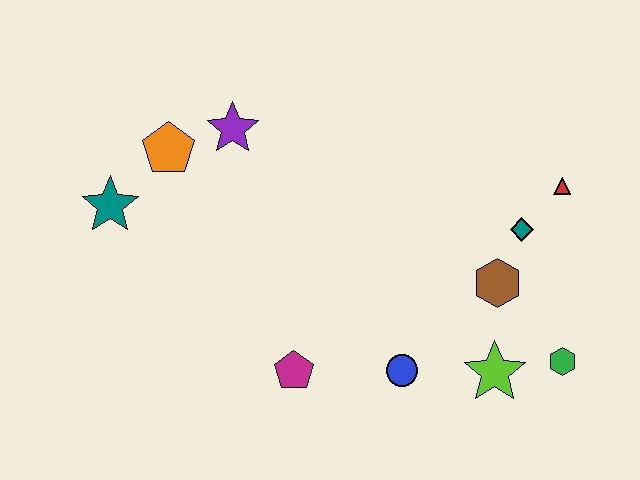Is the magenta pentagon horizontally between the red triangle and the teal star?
Yes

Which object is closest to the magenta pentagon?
The blue circle is closest to the magenta pentagon.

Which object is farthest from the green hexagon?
The teal star is farthest from the green hexagon.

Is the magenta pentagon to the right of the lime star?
No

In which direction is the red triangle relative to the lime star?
The red triangle is above the lime star.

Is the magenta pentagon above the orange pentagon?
No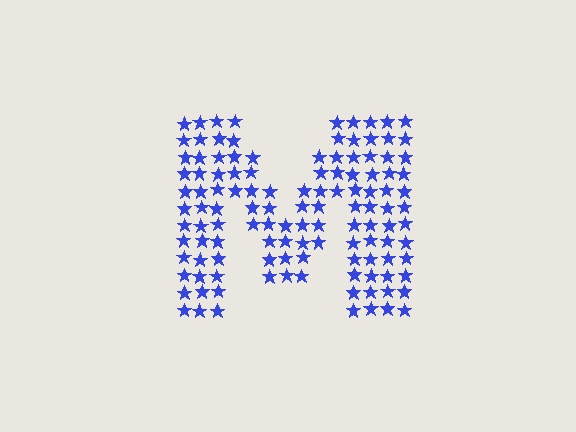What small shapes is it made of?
It is made of small stars.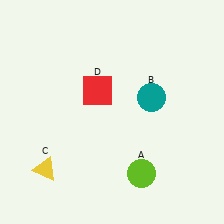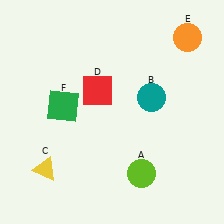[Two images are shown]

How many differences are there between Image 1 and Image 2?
There are 2 differences between the two images.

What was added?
An orange circle (E), a green square (F) were added in Image 2.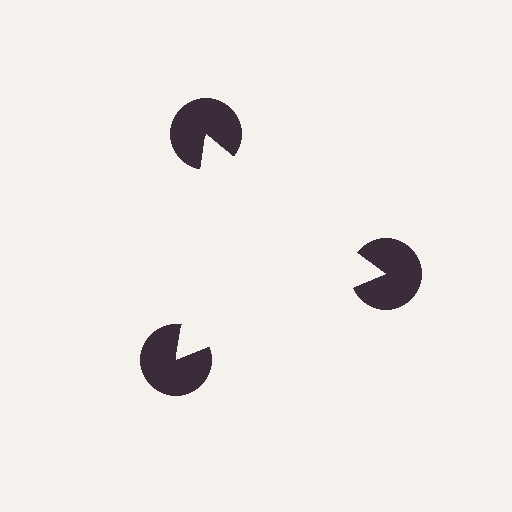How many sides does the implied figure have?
3 sides.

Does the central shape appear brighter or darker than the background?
It typically appears slightly brighter than the background, even though no actual brightness change is drawn.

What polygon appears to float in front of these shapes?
An illusory triangle — its edges are inferred from the aligned wedge cuts in the pac-man discs, not physically drawn.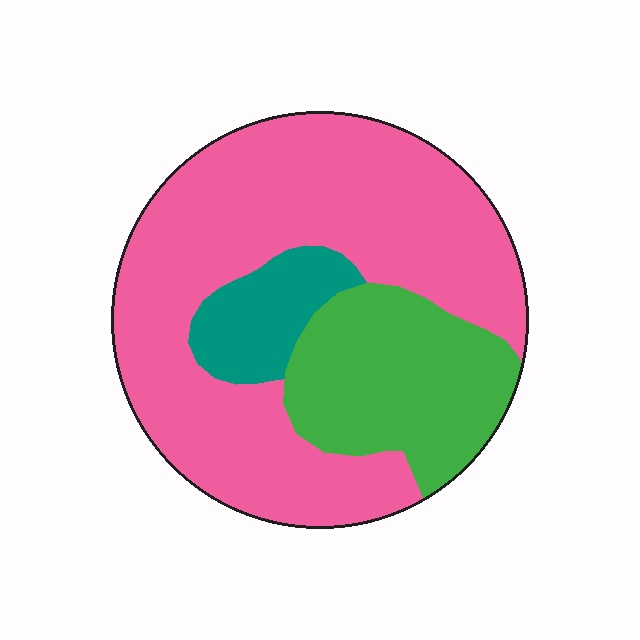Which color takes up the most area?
Pink, at roughly 65%.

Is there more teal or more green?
Green.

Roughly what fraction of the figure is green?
Green covers about 25% of the figure.